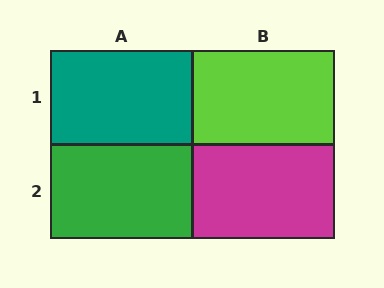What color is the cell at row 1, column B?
Lime.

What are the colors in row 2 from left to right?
Green, magenta.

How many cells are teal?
1 cell is teal.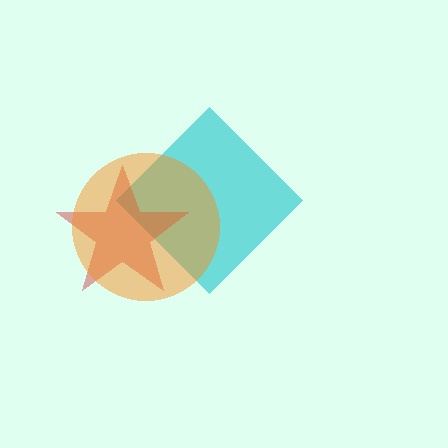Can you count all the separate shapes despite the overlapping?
Yes, there are 3 separate shapes.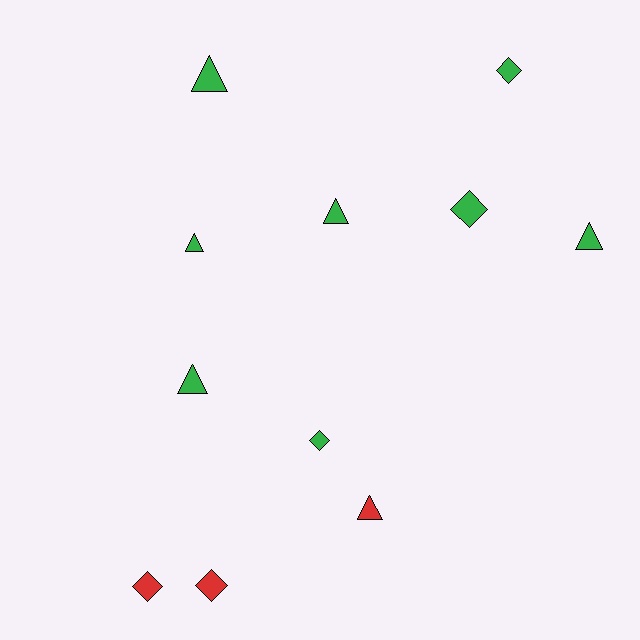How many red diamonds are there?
There are 2 red diamonds.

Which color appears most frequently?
Green, with 8 objects.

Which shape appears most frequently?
Triangle, with 6 objects.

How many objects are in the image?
There are 11 objects.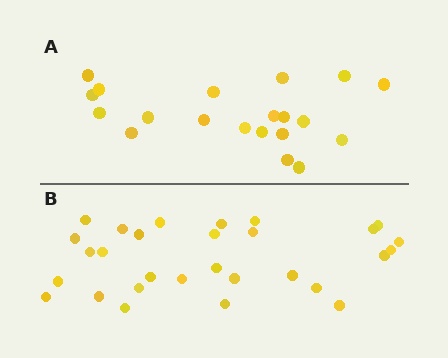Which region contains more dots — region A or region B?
Region B (the bottom region) has more dots.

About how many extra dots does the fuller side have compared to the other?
Region B has roughly 8 or so more dots than region A.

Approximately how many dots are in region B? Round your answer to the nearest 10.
About 30 dots. (The exact count is 29, which rounds to 30.)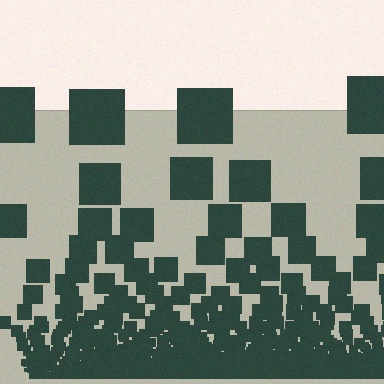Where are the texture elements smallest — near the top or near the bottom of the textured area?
Near the bottom.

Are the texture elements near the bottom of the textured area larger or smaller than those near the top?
Smaller. The gradient is inverted — elements near the bottom are smaller and denser.